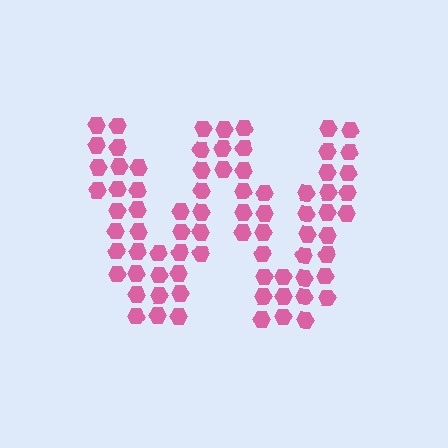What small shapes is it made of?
It is made of small hexagons.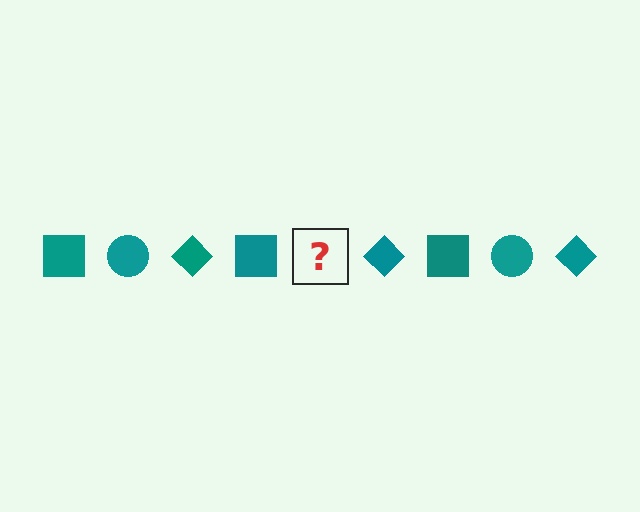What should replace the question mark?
The question mark should be replaced with a teal circle.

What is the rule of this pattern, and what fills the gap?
The rule is that the pattern cycles through square, circle, diamond shapes in teal. The gap should be filled with a teal circle.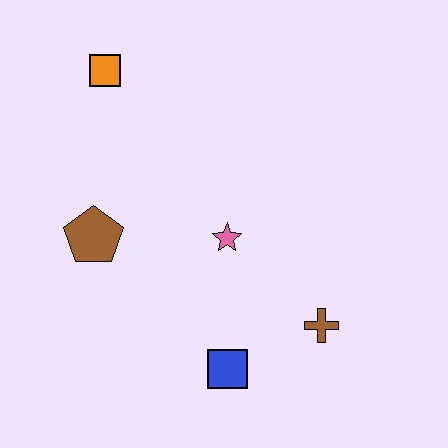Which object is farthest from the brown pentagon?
The brown cross is farthest from the brown pentagon.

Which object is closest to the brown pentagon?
The pink star is closest to the brown pentagon.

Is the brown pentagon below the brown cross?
No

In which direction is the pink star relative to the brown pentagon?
The pink star is to the right of the brown pentagon.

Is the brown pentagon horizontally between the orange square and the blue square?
No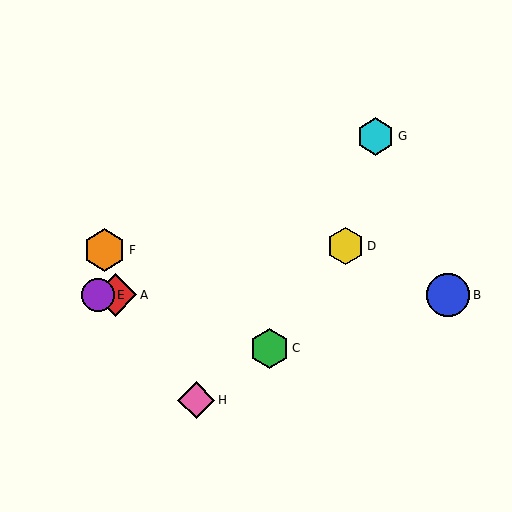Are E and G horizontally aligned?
No, E is at y≈295 and G is at y≈136.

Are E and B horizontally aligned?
Yes, both are at y≈295.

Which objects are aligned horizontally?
Objects A, B, E are aligned horizontally.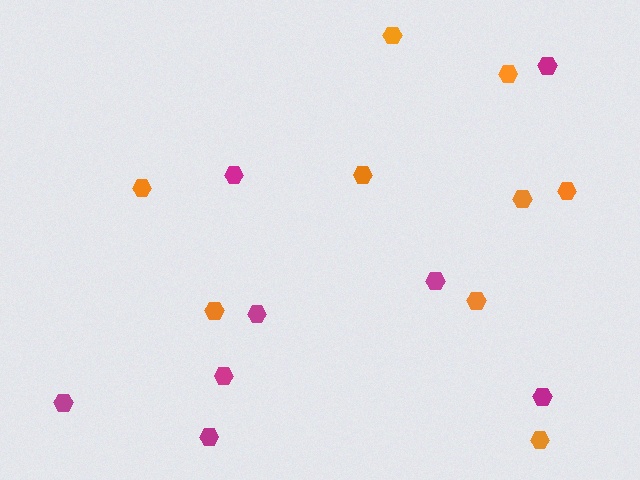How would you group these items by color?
There are 2 groups: one group of orange hexagons (9) and one group of magenta hexagons (8).